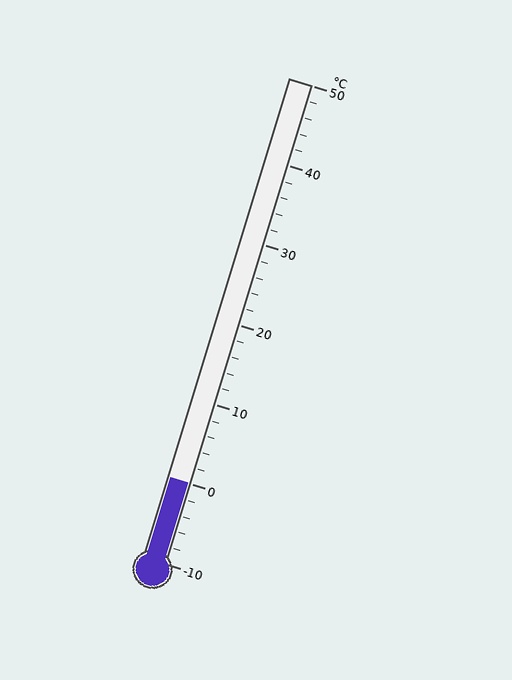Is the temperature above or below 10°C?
The temperature is below 10°C.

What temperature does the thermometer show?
The thermometer shows approximately 0°C.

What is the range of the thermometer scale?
The thermometer scale ranges from -10°C to 50°C.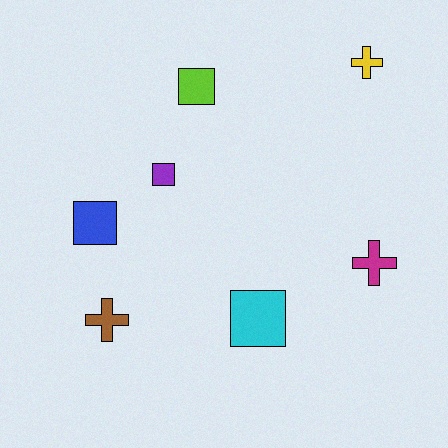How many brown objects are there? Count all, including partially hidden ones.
There is 1 brown object.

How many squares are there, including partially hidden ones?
There are 4 squares.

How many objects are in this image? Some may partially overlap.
There are 7 objects.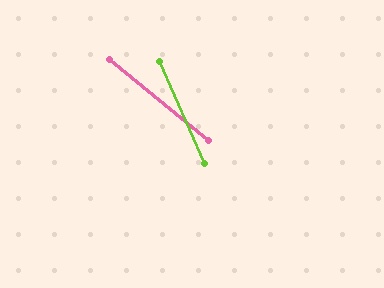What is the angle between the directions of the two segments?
Approximately 27 degrees.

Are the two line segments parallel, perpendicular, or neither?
Neither parallel nor perpendicular — they differ by about 27°.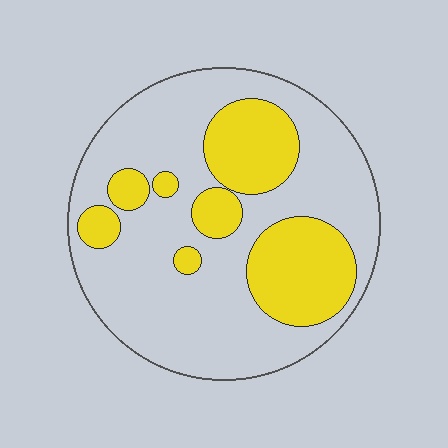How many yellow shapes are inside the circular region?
7.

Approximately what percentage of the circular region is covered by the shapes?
Approximately 30%.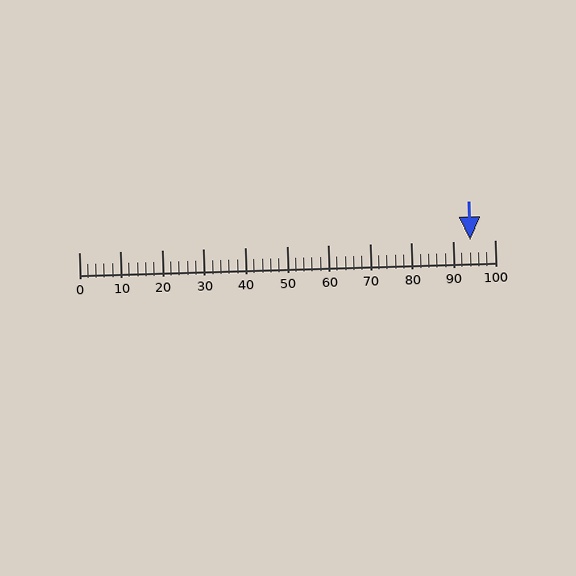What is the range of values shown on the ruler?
The ruler shows values from 0 to 100.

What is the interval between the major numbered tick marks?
The major tick marks are spaced 10 units apart.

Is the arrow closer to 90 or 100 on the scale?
The arrow is closer to 90.